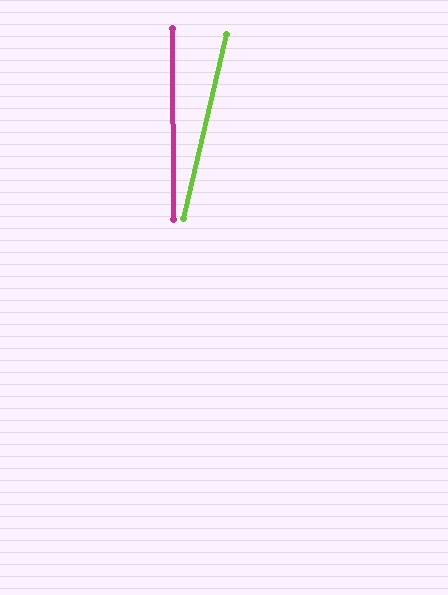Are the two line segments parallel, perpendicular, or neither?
Neither parallel nor perpendicular — they differ by about 13°.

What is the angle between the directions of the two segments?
Approximately 13 degrees.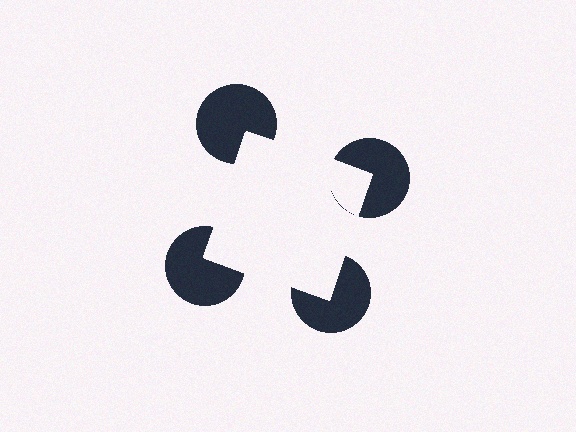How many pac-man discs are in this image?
There are 4 — one at each vertex of the illusory square.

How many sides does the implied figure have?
4 sides.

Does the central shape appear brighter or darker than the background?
It typically appears slightly brighter than the background, even though no actual brightness change is drawn.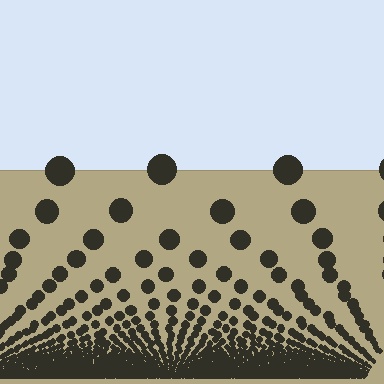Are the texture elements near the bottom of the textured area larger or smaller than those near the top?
Smaller. The gradient is inverted — elements near the bottom are smaller and denser.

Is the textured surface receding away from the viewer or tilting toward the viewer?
The surface appears to tilt toward the viewer. Texture elements get larger and sparser toward the top.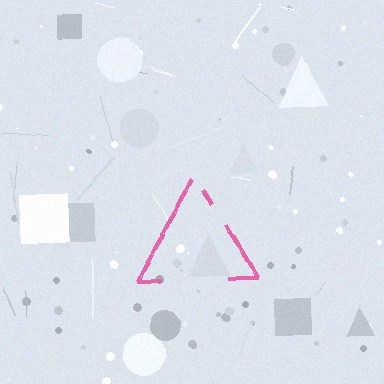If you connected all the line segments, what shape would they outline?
They would outline a triangle.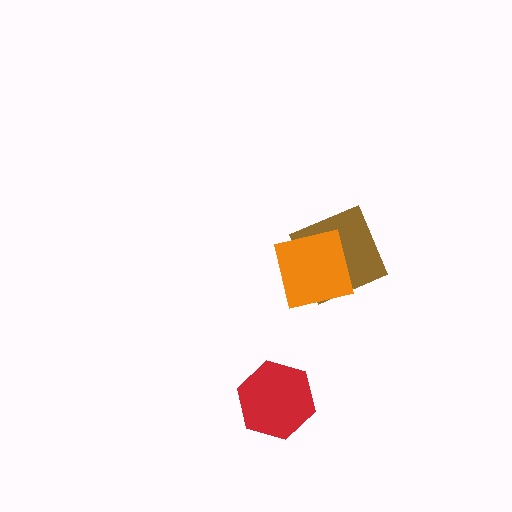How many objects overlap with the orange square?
1 object overlaps with the orange square.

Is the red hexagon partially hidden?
No, no other shape covers it.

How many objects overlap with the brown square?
1 object overlaps with the brown square.